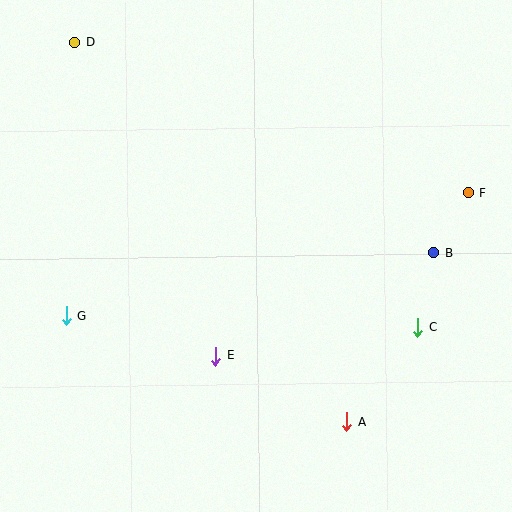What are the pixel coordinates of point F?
Point F is at (469, 193).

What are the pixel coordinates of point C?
Point C is at (418, 327).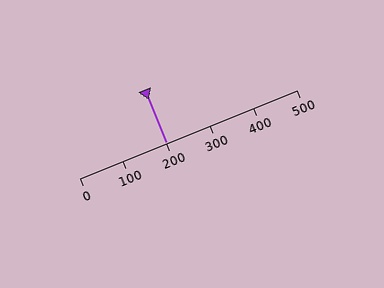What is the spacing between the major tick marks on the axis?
The major ticks are spaced 100 apart.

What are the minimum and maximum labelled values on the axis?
The axis runs from 0 to 500.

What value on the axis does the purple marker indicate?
The marker indicates approximately 200.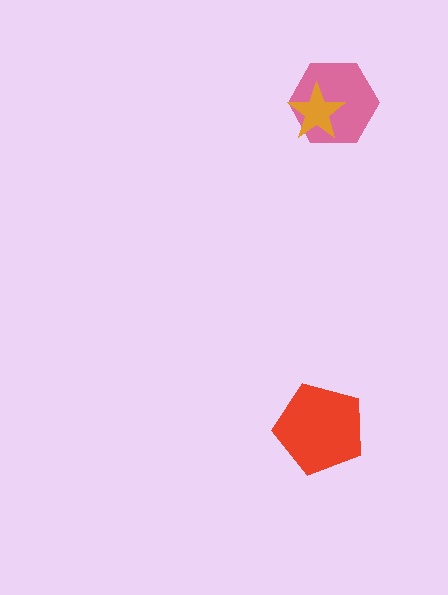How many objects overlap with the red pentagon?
0 objects overlap with the red pentagon.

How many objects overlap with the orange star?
1 object overlaps with the orange star.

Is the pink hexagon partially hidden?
Yes, it is partially covered by another shape.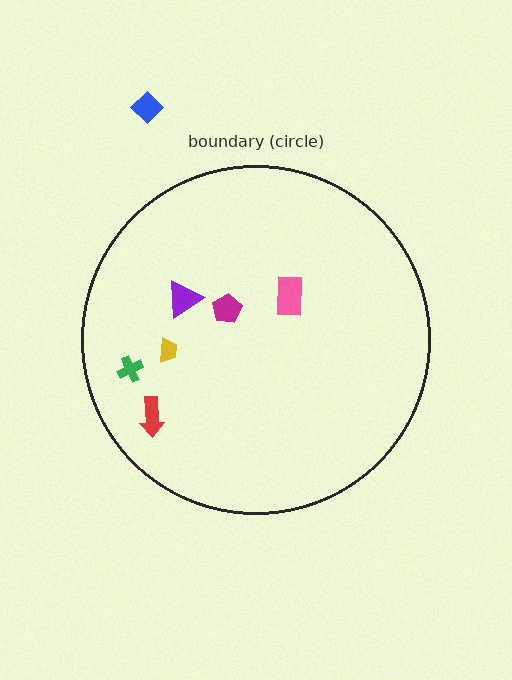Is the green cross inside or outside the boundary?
Inside.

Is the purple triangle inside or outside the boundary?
Inside.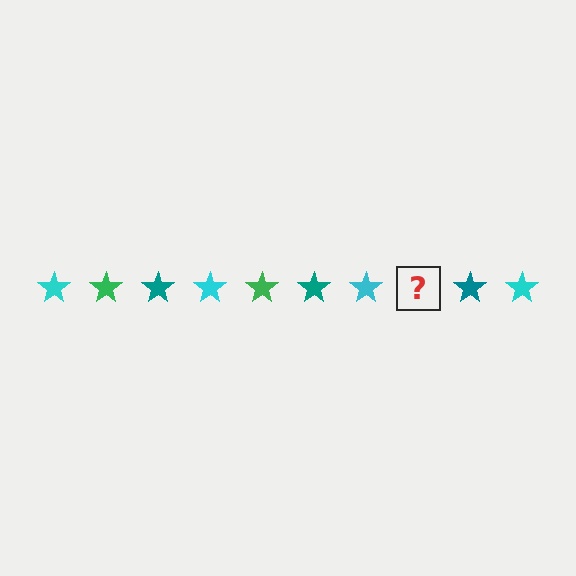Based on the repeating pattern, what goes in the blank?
The blank should be a green star.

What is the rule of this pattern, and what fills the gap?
The rule is that the pattern cycles through cyan, green, teal stars. The gap should be filled with a green star.